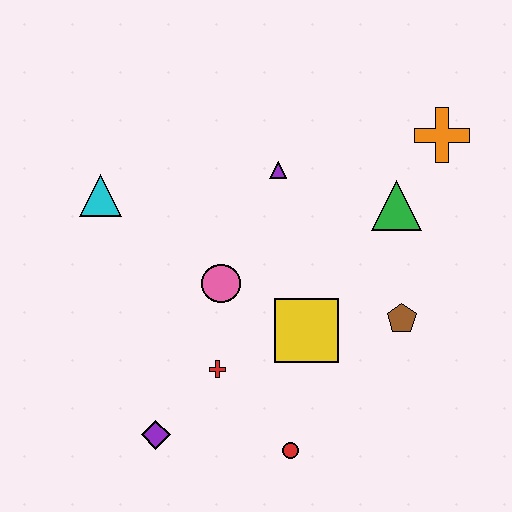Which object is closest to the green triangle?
The orange cross is closest to the green triangle.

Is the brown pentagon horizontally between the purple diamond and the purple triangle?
No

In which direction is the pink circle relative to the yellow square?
The pink circle is to the left of the yellow square.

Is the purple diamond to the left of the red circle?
Yes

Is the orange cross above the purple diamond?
Yes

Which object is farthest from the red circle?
The orange cross is farthest from the red circle.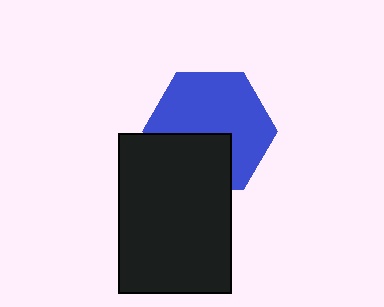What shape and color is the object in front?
The object in front is a black rectangle.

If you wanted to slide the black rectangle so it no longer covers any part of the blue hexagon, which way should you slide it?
Slide it down — that is the most direct way to separate the two shapes.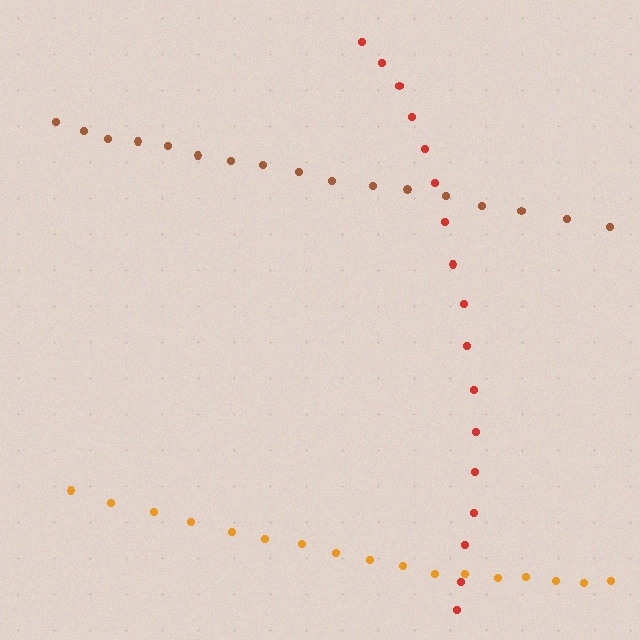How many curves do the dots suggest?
There are 3 distinct paths.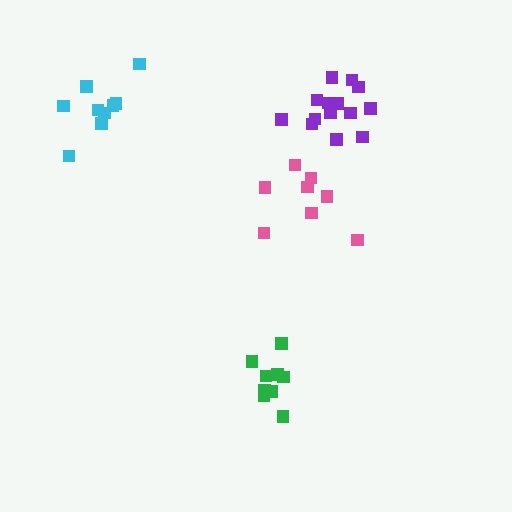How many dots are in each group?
Group 1: 9 dots, Group 2: 8 dots, Group 3: 14 dots, Group 4: 9 dots (40 total).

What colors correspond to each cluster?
The clusters are colored: cyan, pink, purple, green.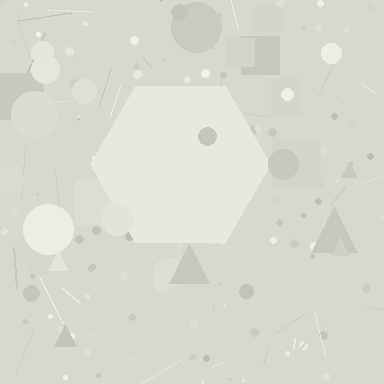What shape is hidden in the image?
A hexagon is hidden in the image.